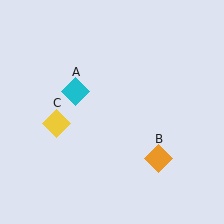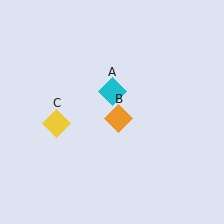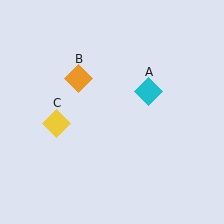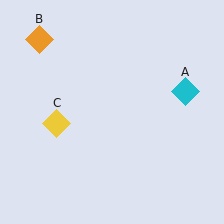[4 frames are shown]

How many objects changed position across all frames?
2 objects changed position: cyan diamond (object A), orange diamond (object B).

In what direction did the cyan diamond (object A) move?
The cyan diamond (object A) moved right.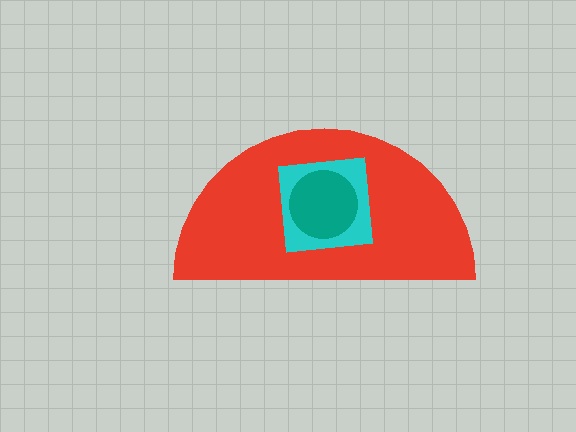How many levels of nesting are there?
3.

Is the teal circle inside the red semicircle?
Yes.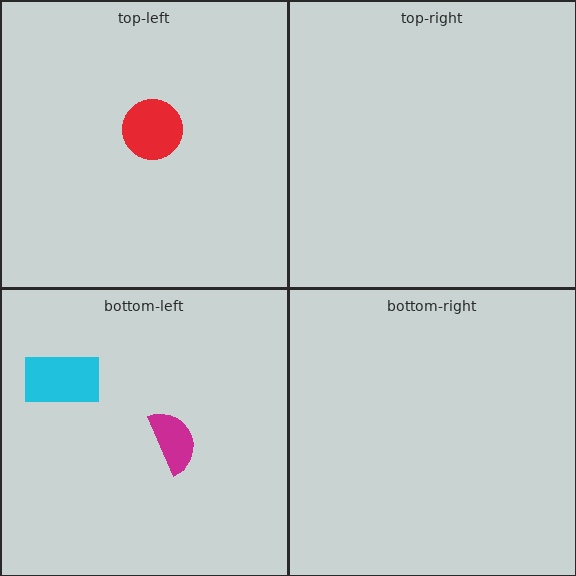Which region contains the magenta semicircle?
The bottom-left region.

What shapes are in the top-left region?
The red circle.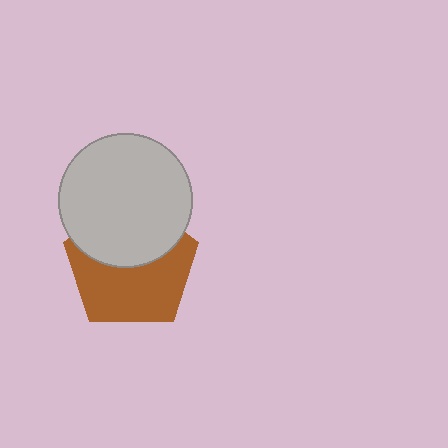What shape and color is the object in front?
The object in front is a light gray circle.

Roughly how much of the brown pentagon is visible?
About half of it is visible (roughly 57%).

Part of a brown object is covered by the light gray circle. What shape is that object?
It is a pentagon.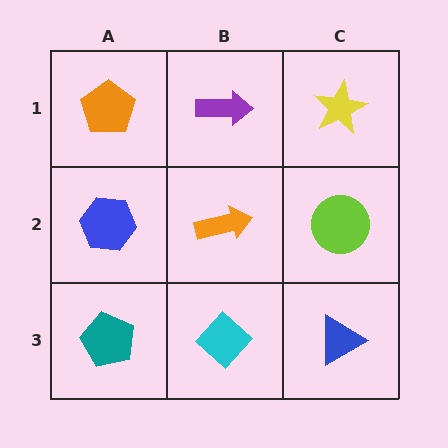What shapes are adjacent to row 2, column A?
An orange pentagon (row 1, column A), a teal pentagon (row 3, column A), an orange arrow (row 2, column B).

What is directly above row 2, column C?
A yellow star.